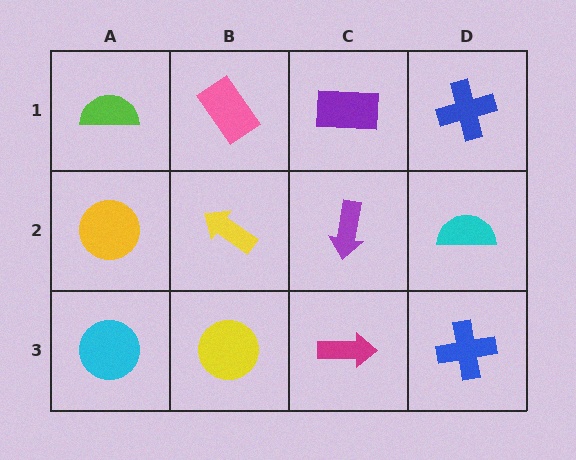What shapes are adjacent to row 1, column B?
A yellow arrow (row 2, column B), a lime semicircle (row 1, column A), a purple rectangle (row 1, column C).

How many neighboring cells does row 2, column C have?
4.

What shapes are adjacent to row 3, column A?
A yellow circle (row 2, column A), a yellow circle (row 3, column B).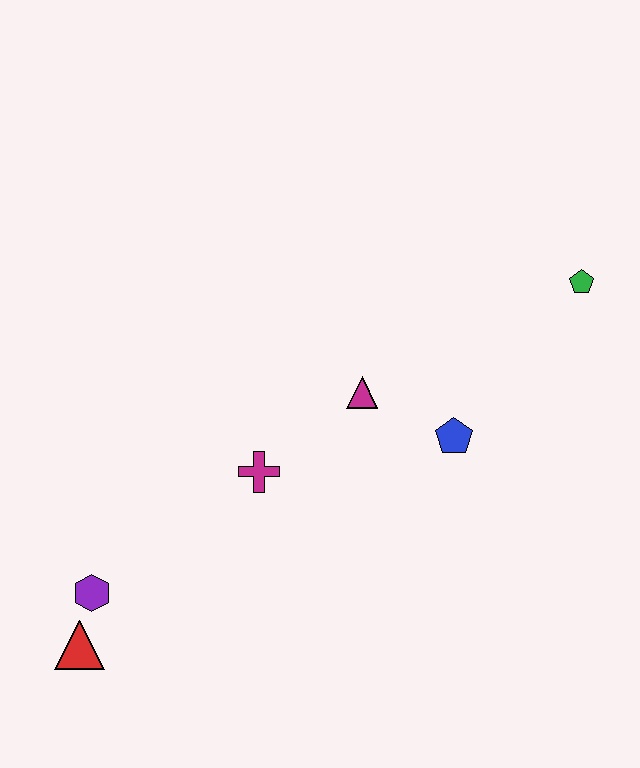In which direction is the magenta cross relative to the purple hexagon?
The magenta cross is to the right of the purple hexagon.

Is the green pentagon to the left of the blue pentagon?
No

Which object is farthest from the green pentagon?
The red triangle is farthest from the green pentagon.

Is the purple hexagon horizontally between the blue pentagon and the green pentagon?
No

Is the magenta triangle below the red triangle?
No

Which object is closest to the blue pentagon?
The magenta triangle is closest to the blue pentagon.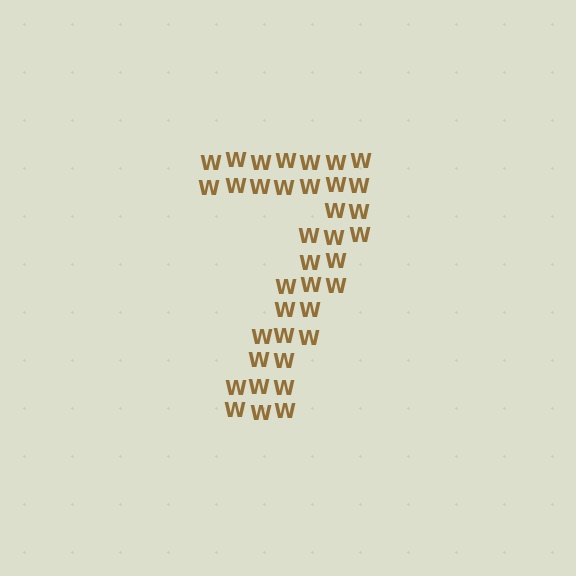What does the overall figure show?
The overall figure shows the digit 7.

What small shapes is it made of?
It is made of small letter W's.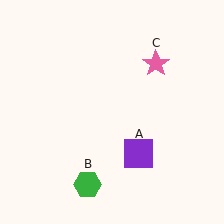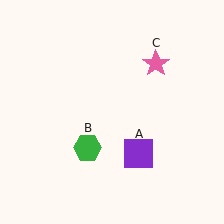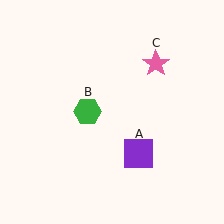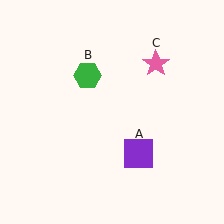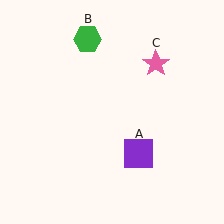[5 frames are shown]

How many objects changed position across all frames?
1 object changed position: green hexagon (object B).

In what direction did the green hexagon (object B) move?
The green hexagon (object B) moved up.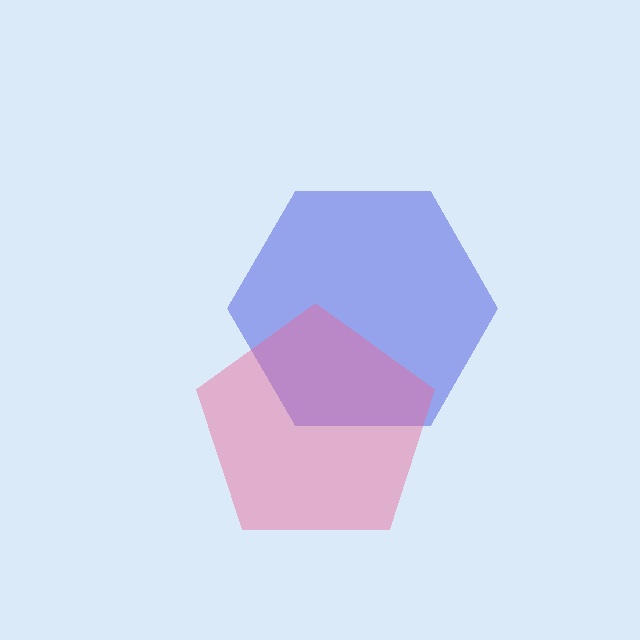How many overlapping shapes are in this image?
There are 2 overlapping shapes in the image.